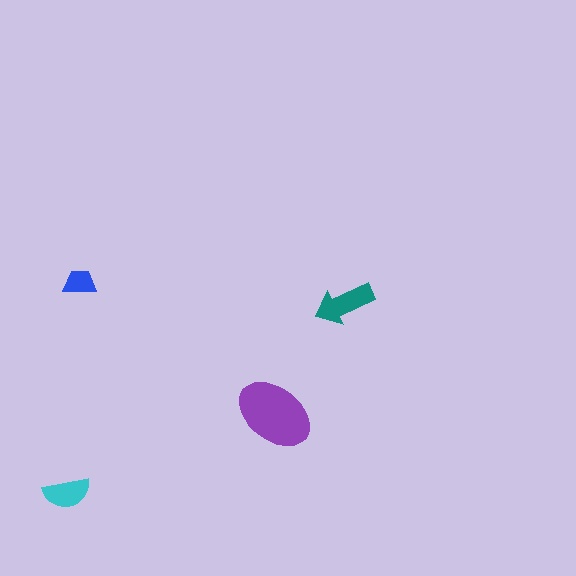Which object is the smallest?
The blue trapezoid.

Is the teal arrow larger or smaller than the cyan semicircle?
Larger.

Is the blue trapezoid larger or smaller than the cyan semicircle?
Smaller.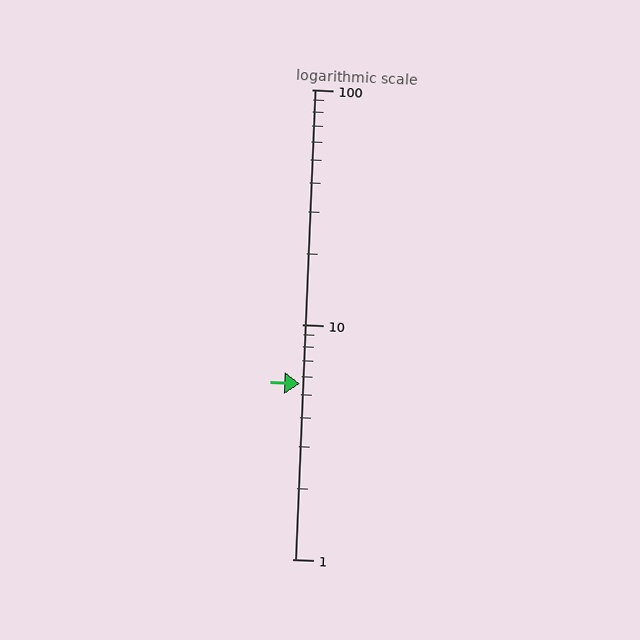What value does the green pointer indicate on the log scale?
The pointer indicates approximately 5.6.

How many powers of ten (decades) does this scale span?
The scale spans 2 decades, from 1 to 100.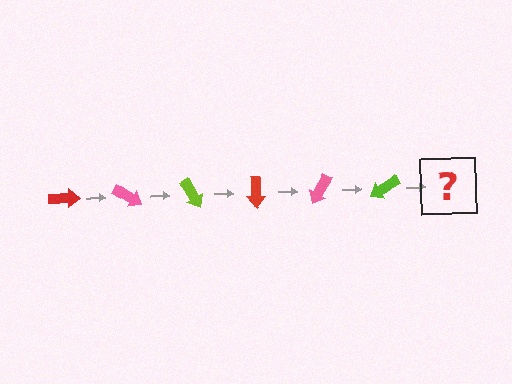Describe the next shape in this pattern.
It should be a red arrow, rotated 180 degrees from the start.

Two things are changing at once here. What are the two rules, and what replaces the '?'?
The two rules are that it rotates 30 degrees each step and the color cycles through red, pink, and lime. The '?' should be a red arrow, rotated 180 degrees from the start.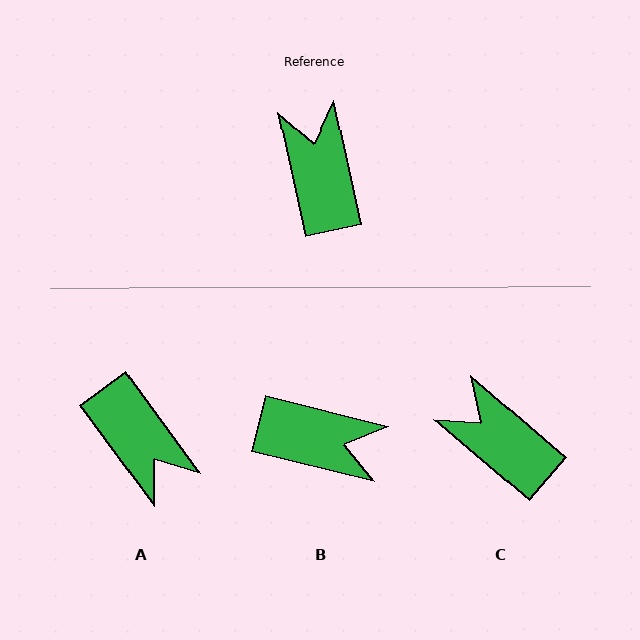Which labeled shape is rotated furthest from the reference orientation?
A, about 156 degrees away.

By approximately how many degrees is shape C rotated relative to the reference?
Approximately 38 degrees counter-clockwise.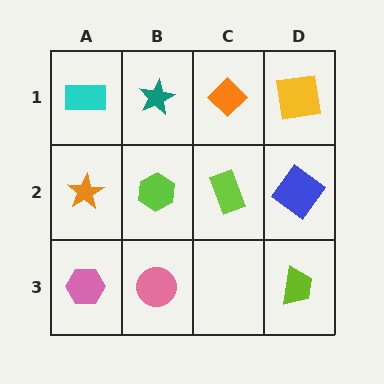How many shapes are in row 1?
4 shapes.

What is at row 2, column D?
A blue diamond.